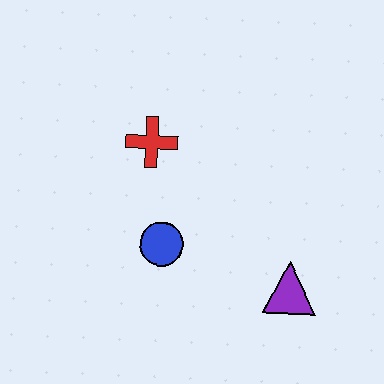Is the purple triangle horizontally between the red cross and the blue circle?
No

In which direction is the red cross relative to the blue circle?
The red cross is above the blue circle.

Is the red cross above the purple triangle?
Yes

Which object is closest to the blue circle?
The red cross is closest to the blue circle.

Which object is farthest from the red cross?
The purple triangle is farthest from the red cross.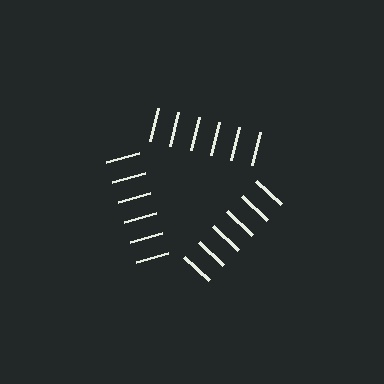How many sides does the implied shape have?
3 sides — the line-ends trace a triangle.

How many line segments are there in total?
18 — 6 along each of the 3 edges.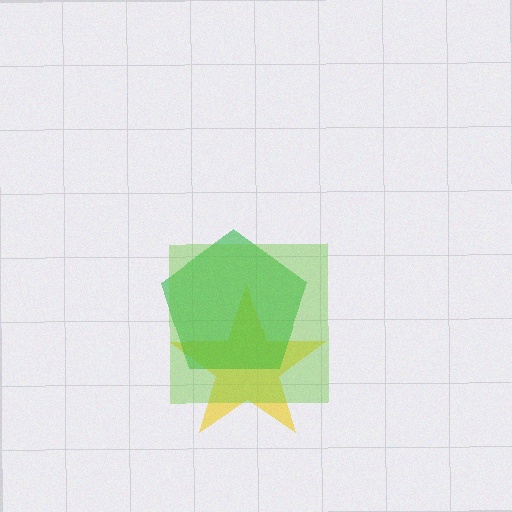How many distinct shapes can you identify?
There are 3 distinct shapes: a yellow star, a green pentagon, a lime square.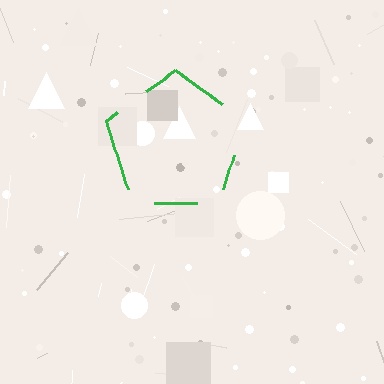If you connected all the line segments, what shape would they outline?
They would outline a pentagon.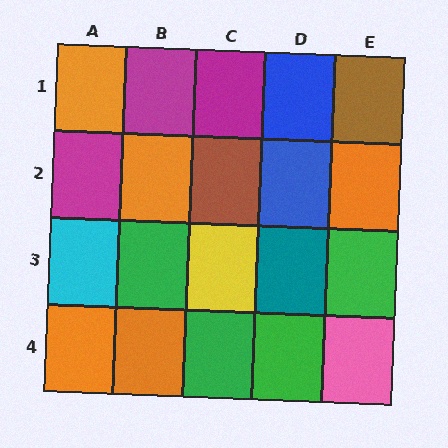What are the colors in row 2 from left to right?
Magenta, orange, brown, blue, orange.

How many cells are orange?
5 cells are orange.